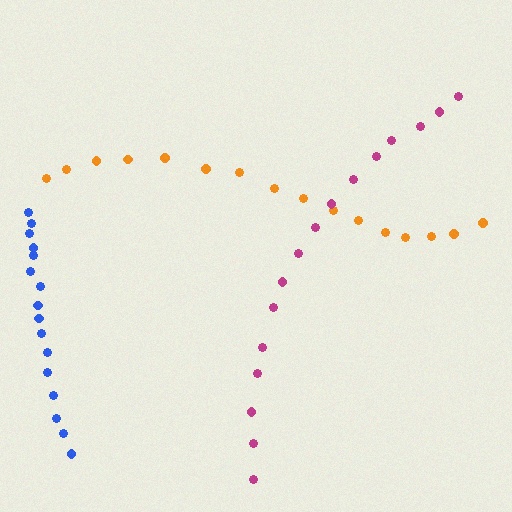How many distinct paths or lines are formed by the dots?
There are 3 distinct paths.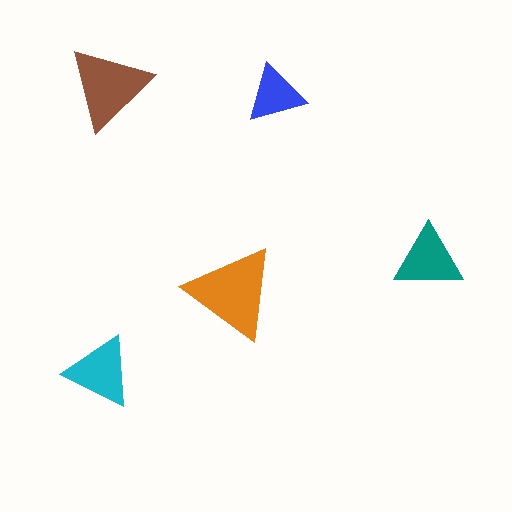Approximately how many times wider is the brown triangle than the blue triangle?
About 1.5 times wider.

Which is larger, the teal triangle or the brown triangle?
The brown one.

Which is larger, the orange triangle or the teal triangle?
The orange one.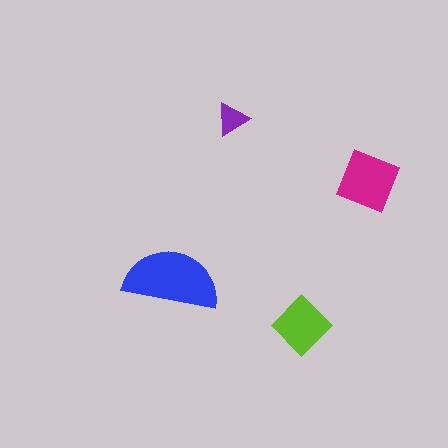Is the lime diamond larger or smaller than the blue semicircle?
Smaller.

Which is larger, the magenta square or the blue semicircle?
The blue semicircle.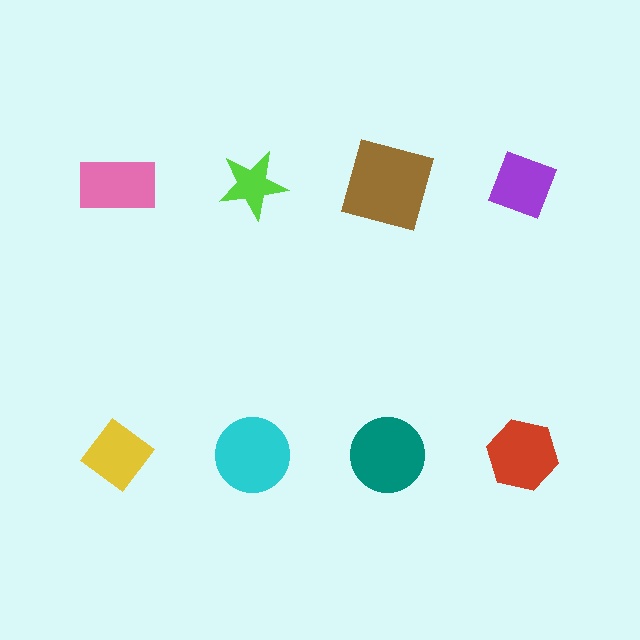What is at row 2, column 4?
A red hexagon.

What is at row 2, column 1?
A yellow diamond.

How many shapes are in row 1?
4 shapes.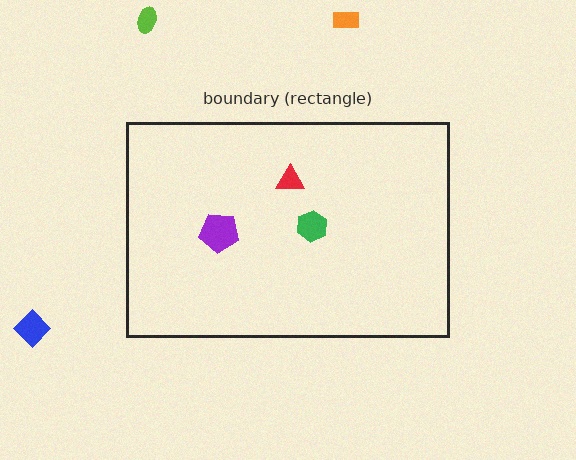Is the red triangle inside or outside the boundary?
Inside.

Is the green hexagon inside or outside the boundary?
Inside.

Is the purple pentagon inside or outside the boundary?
Inside.